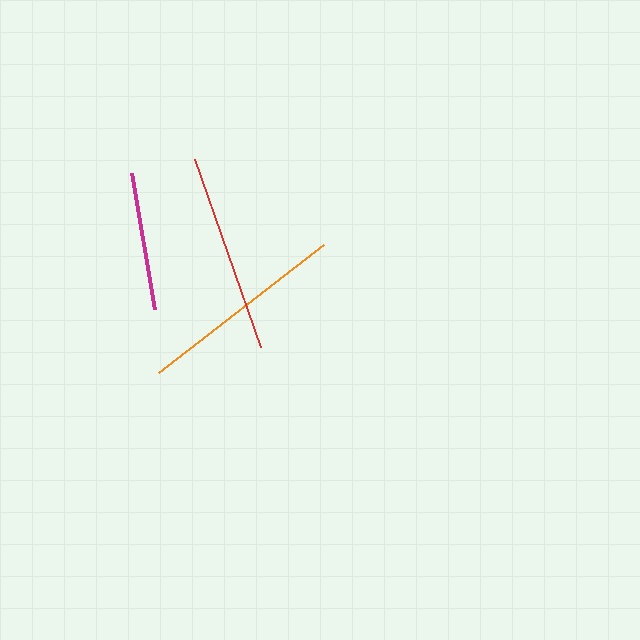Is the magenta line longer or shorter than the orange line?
The orange line is longer than the magenta line.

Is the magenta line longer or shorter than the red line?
The red line is longer than the magenta line.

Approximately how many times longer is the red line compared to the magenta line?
The red line is approximately 1.4 times the length of the magenta line.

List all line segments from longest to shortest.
From longest to shortest: orange, red, magenta.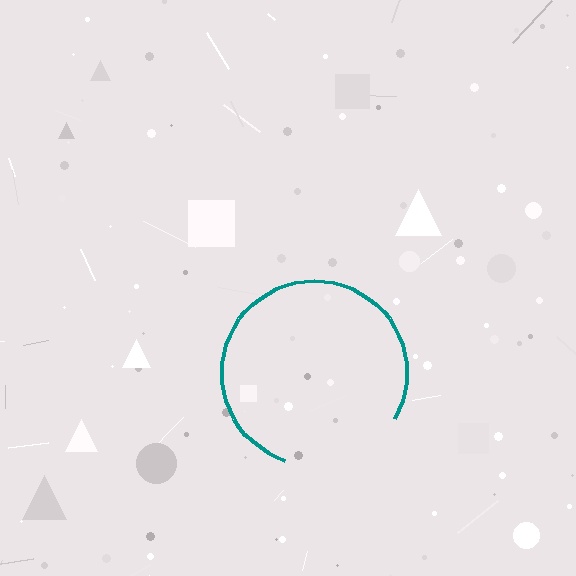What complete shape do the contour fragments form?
The contour fragments form a circle.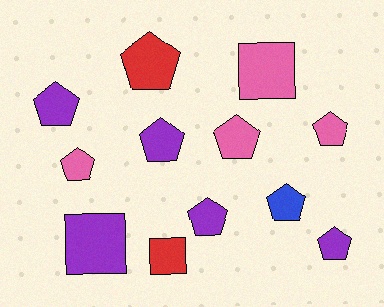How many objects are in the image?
There are 12 objects.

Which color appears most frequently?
Purple, with 5 objects.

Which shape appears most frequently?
Pentagon, with 9 objects.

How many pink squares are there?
There is 1 pink square.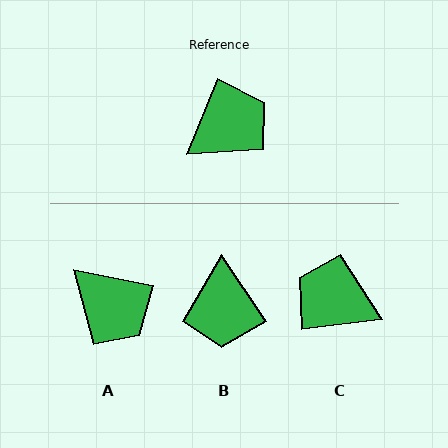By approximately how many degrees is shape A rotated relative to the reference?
Approximately 79 degrees clockwise.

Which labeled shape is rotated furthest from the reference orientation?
B, about 124 degrees away.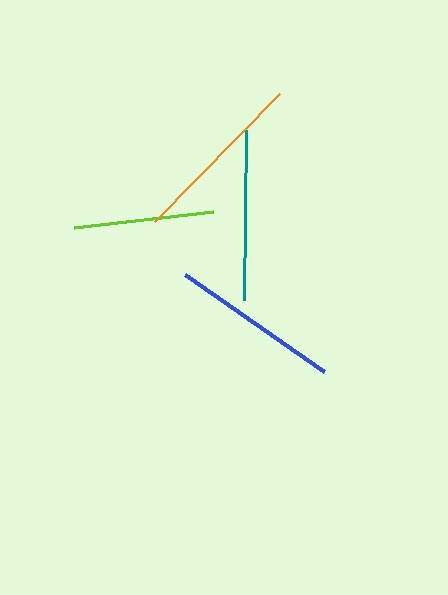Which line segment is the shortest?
The lime line is the shortest at approximately 139 pixels.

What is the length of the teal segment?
The teal segment is approximately 170 pixels long.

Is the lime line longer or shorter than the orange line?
The orange line is longer than the lime line.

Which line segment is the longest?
The orange line is the longest at approximately 179 pixels.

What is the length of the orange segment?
The orange segment is approximately 179 pixels long.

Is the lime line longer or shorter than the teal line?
The teal line is longer than the lime line.